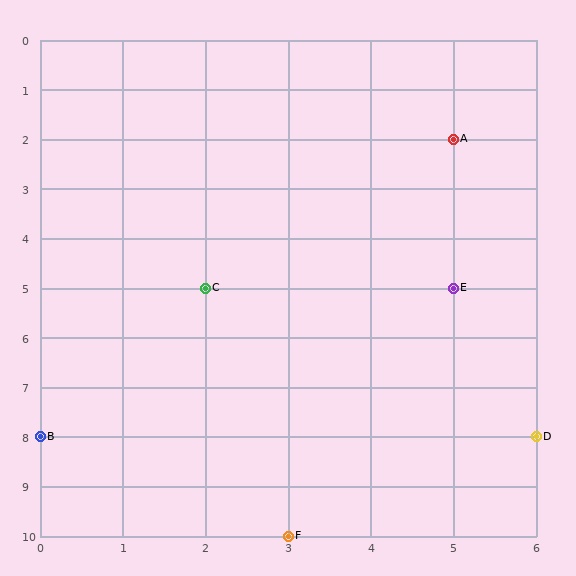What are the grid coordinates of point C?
Point C is at grid coordinates (2, 5).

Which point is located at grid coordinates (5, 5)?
Point E is at (5, 5).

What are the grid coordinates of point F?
Point F is at grid coordinates (3, 10).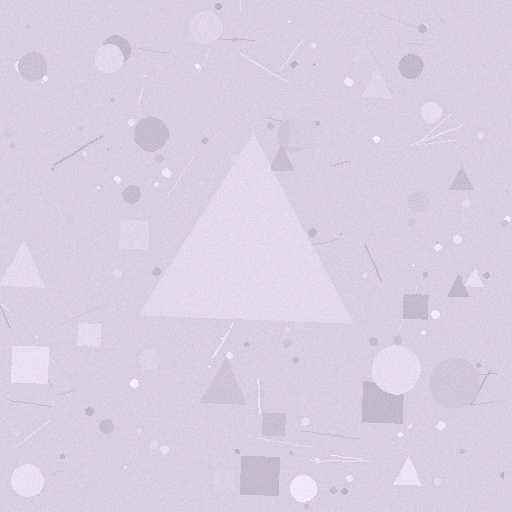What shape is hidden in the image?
A triangle is hidden in the image.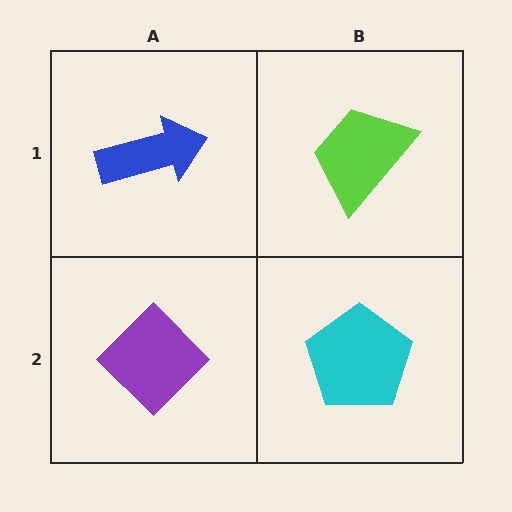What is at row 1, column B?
A lime trapezoid.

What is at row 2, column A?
A purple diamond.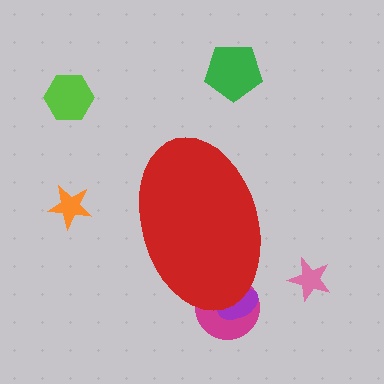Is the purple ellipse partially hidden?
Yes, the purple ellipse is partially hidden behind the red ellipse.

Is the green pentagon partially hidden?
No, the green pentagon is fully visible.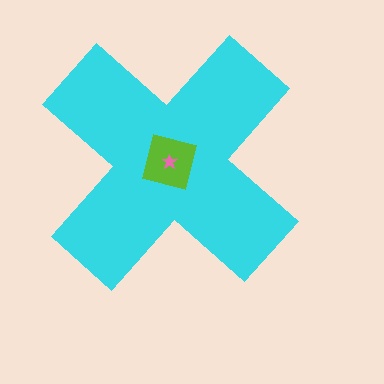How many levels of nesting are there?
3.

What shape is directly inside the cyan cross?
The lime square.